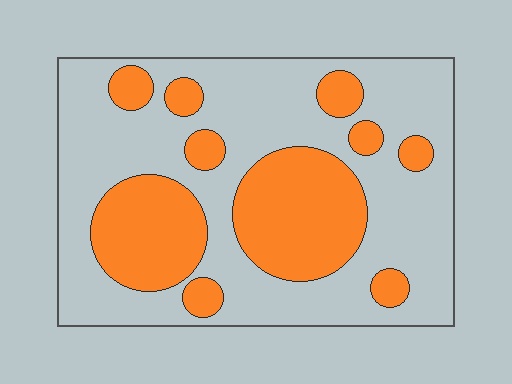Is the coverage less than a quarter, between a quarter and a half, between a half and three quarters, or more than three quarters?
Between a quarter and a half.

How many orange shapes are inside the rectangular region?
10.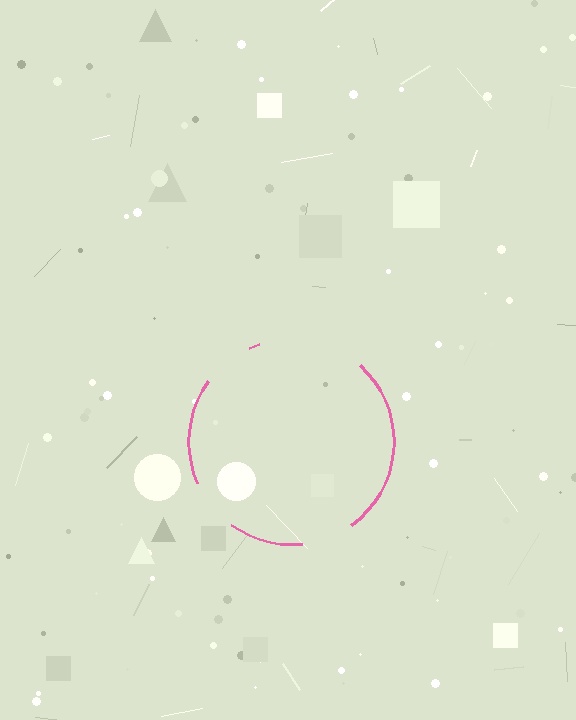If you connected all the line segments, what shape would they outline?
They would outline a circle.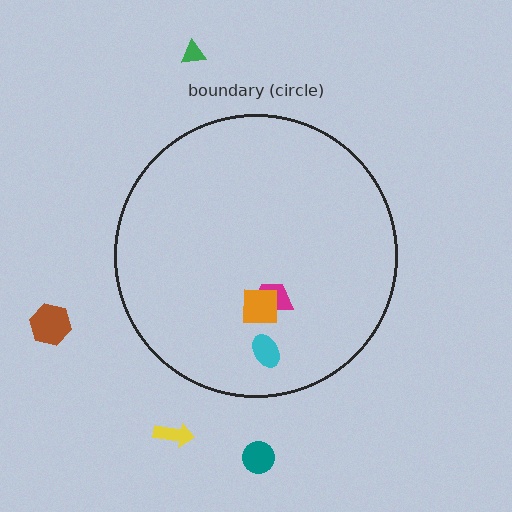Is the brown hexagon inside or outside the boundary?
Outside.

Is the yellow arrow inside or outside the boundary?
Outside.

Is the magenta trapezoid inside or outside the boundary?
Inside.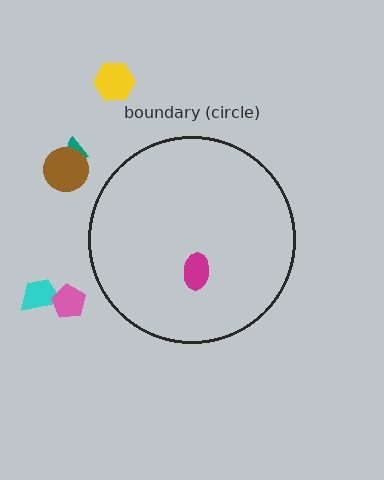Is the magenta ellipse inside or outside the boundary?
Inside.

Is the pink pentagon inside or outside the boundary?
Outside.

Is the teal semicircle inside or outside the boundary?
Outside.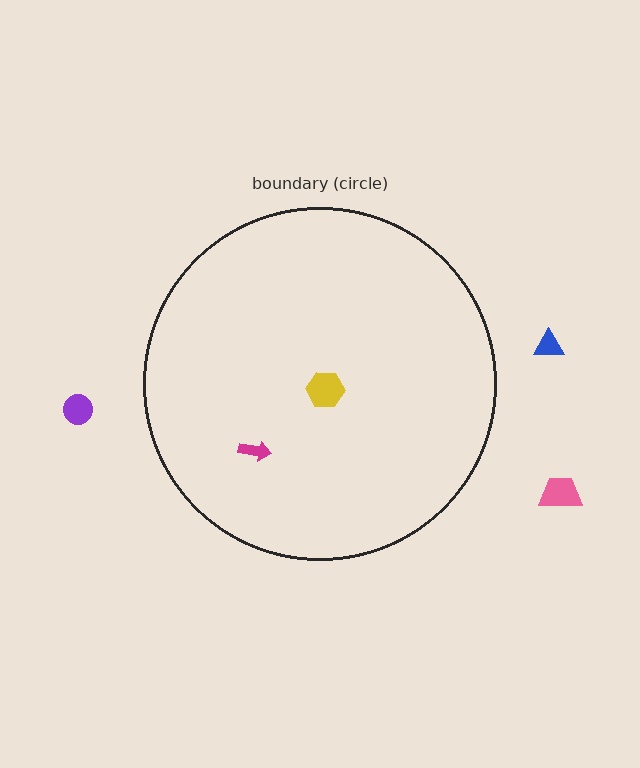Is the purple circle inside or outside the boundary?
Outside.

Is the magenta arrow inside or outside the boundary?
Inside.